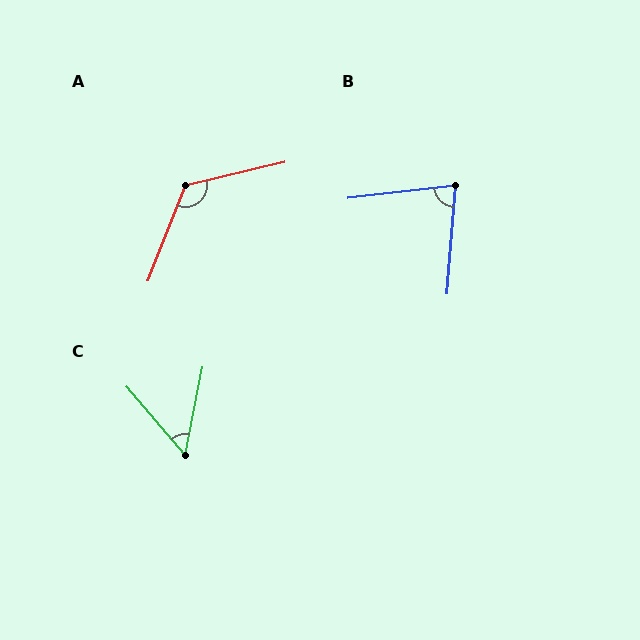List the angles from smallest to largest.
C (52°), B (79°), A (125°).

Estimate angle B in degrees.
Approximately 79 degrees.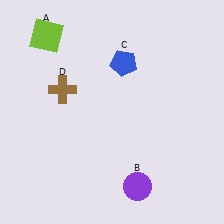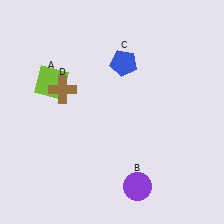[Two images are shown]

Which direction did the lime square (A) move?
The lime square (A) moved down.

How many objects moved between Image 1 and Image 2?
1 object moved between the two images.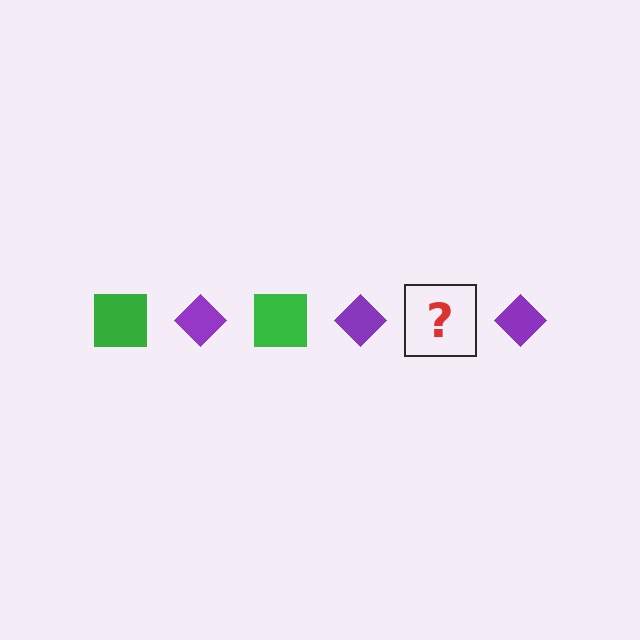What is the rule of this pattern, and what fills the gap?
The rule is that the pattern alternates between green square and purple diamond. The gap should be filled with a green square.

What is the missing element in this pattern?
The missing element is a green square.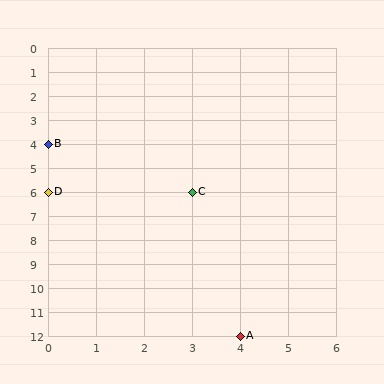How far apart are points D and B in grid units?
Points D and B are 2 rows apart.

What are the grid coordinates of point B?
Point B is at grid coordinates (0, 4).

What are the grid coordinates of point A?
Point A is at grid coordinates (4, 12).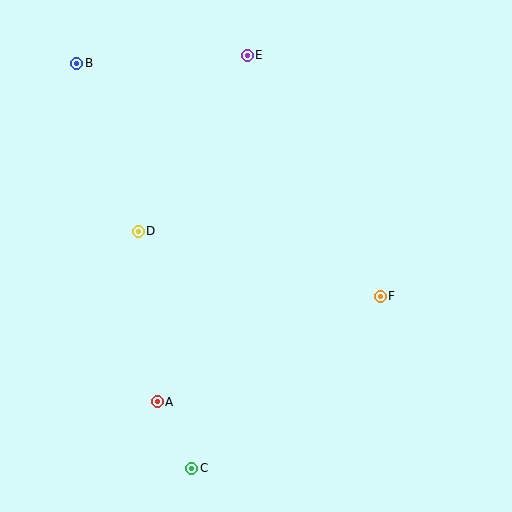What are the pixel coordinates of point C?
Point C is at (192, 468).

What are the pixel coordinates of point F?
Point F is at (380, 296).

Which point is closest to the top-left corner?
Point B is closest to the top-left corner.